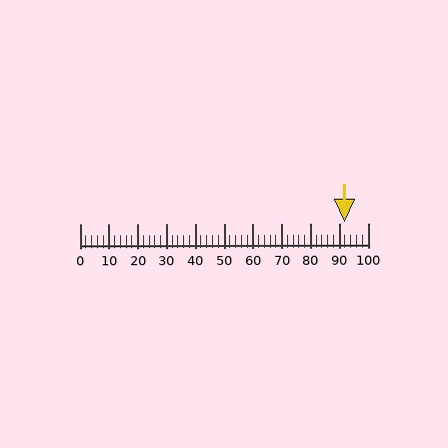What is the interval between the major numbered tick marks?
The major tick marks are spaced 10 units apart.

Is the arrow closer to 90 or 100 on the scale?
The arrow is closer to 90.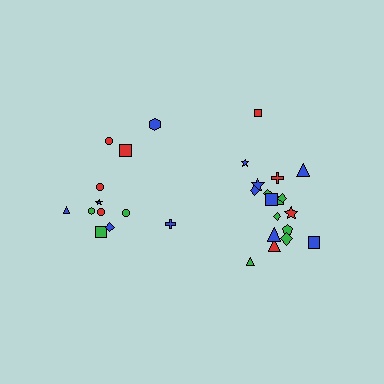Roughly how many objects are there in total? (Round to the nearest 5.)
Roughly 30 objects in total.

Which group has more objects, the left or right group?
The right group.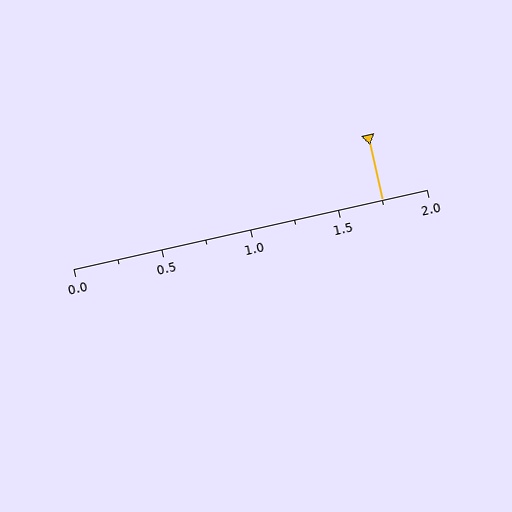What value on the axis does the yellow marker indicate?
The marker indicates approximately 1.75.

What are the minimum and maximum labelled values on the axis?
The axis runs from 0.0 to 2.0.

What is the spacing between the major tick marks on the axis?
The major ticks are spaced 0.5 apart.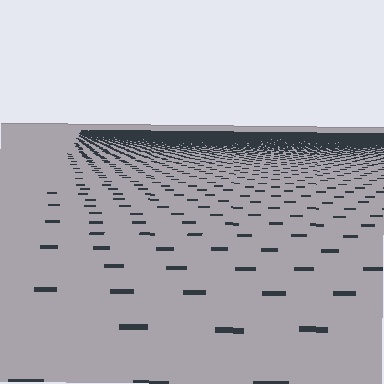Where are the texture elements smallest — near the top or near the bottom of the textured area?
Near the top.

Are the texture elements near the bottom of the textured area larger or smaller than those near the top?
Larger. Near the bottom, elements are closer to the viewer and appear at a bigger on-screen size.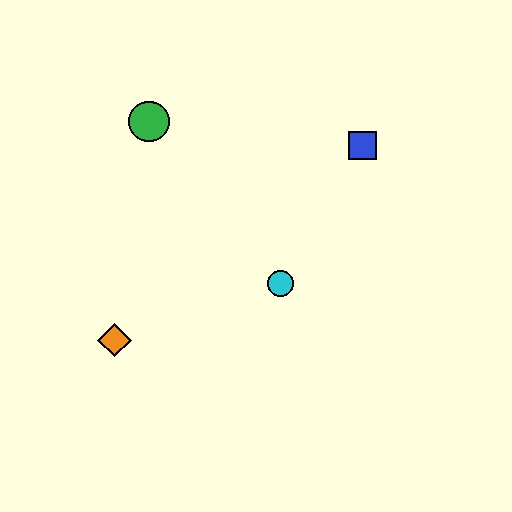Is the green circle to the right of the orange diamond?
Yes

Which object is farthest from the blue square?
The orange diamond is farthest from the blue square.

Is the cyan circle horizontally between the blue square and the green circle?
Yes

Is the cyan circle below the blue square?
Yes